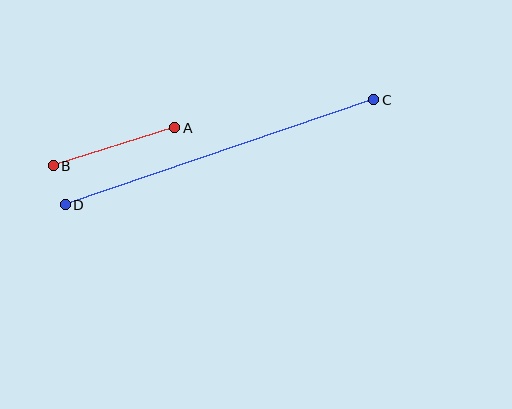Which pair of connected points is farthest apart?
Points C and D are farthest apart.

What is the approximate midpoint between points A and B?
The midpoint is at approximately (114, 147) pixels.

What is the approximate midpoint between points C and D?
The midpoint is at approximately (219, 152) pixels.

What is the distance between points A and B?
The distance is approximately 127 pixels.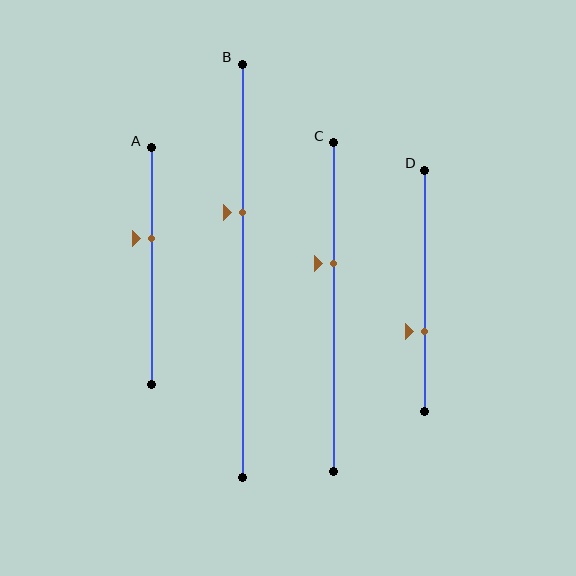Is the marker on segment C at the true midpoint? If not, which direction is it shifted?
No, the marker on segment C is shifted upward by about 13% of the segment length.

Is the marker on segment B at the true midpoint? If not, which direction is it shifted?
No, the marker on segment B is shifted upward by about 14% of the segment length.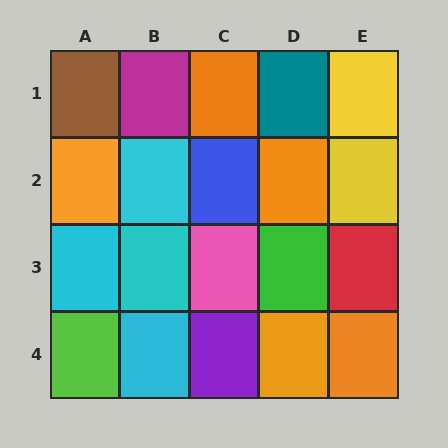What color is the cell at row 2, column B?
Cyan.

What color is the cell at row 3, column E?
Red.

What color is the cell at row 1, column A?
Brown.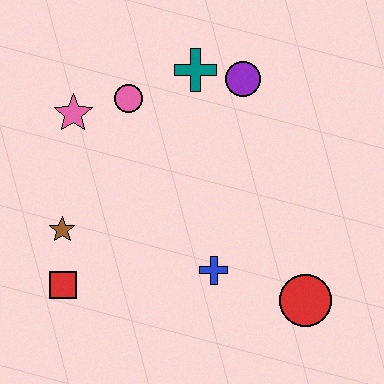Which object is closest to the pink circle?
The pink star is closest to the pink circle.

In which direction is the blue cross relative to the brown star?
The blue cross is to the right of the brown star.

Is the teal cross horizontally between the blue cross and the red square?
Yes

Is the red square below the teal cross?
Yes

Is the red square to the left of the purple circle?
Yes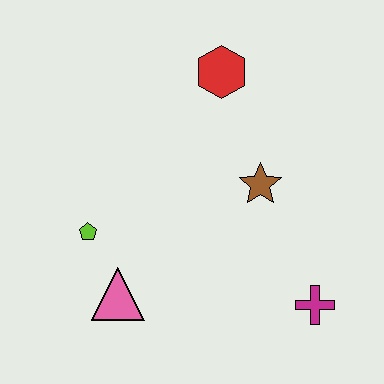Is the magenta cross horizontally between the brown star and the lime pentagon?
No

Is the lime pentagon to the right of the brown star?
No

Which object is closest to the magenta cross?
The brown star is closest to the magenta cross.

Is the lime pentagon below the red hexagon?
Yes